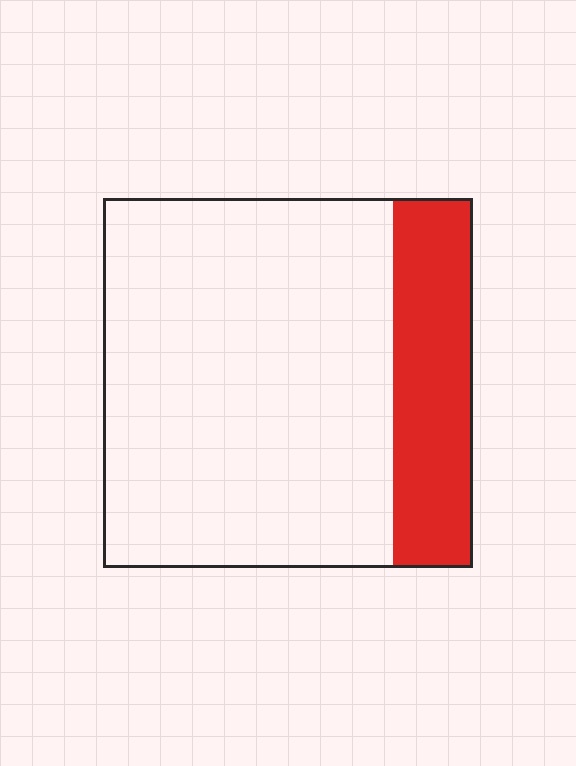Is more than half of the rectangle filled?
No.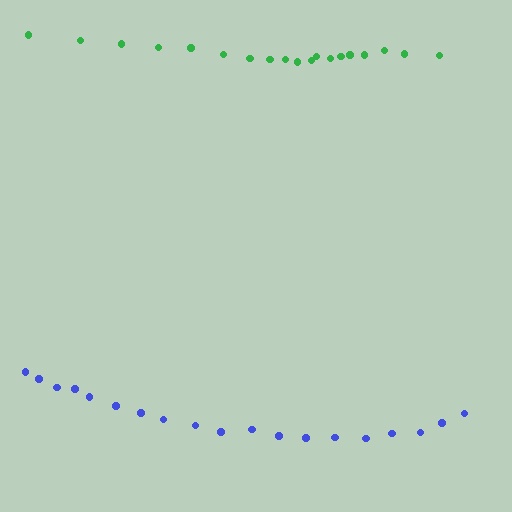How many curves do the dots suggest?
There are 2 distinct paths.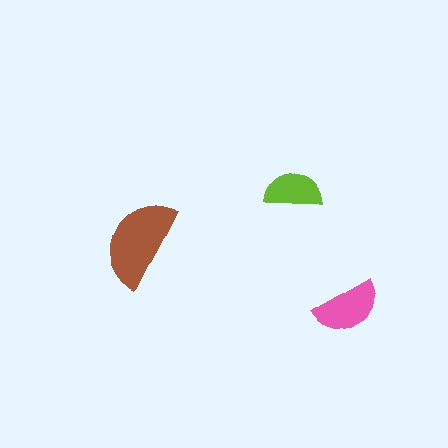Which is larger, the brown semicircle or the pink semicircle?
The brown one.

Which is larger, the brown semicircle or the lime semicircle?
The brown one.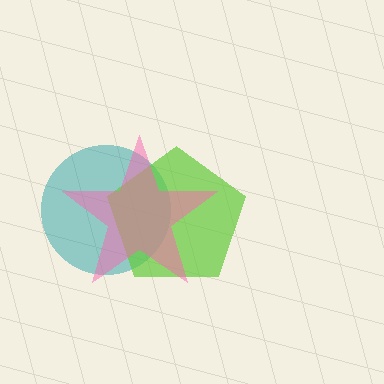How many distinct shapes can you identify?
There are 3 distinct shapes: a teal circle, a lime pentagon, a pink star.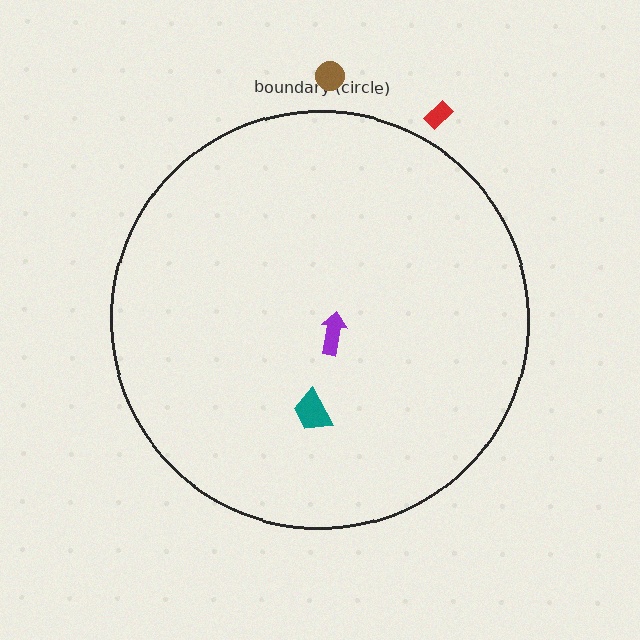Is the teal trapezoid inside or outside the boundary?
Inside.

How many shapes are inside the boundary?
2 inside, 2 outside.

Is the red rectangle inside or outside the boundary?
Outside.